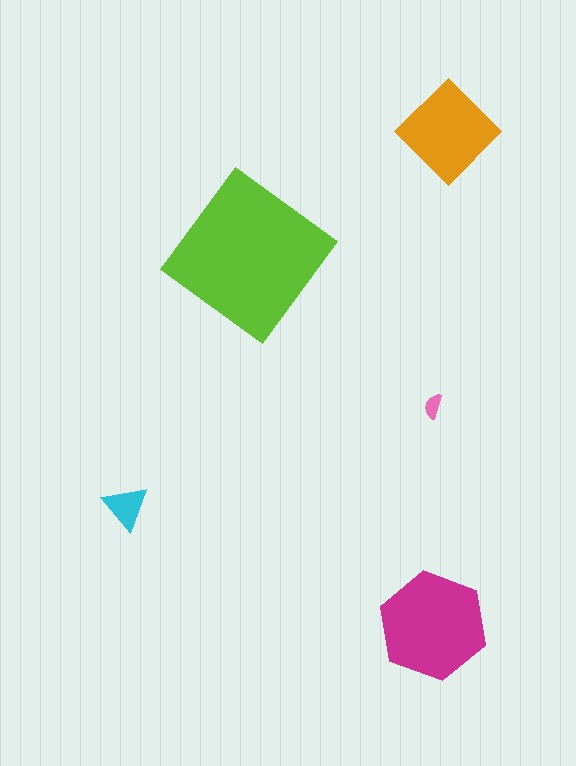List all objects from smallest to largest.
The pink semicircle, the cyan triangle, the orange diamond, the magenta hexagon, the lime diamond.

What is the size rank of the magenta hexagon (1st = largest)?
2nd.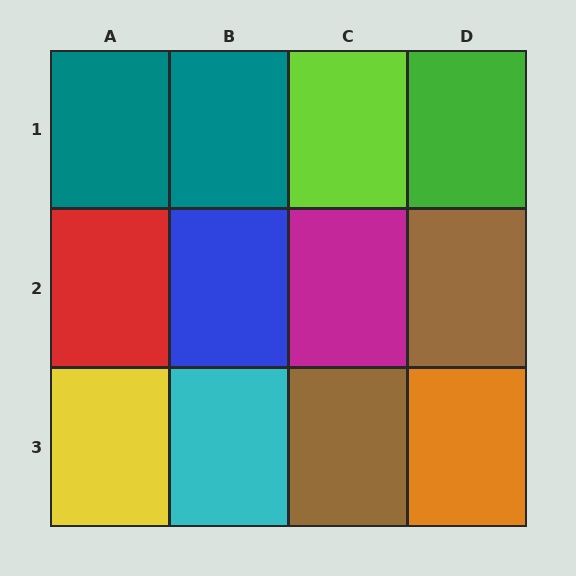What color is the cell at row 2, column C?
Magenta.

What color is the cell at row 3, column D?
Orange.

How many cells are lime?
1 cell is lime.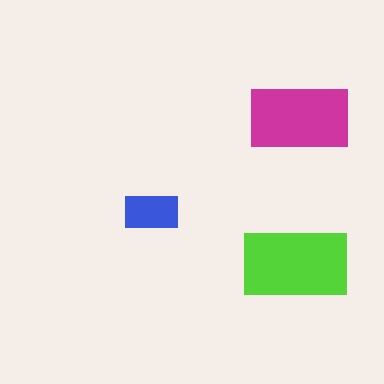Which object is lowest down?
The lime rectangle is bottommost.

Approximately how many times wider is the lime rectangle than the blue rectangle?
About 2 times wider.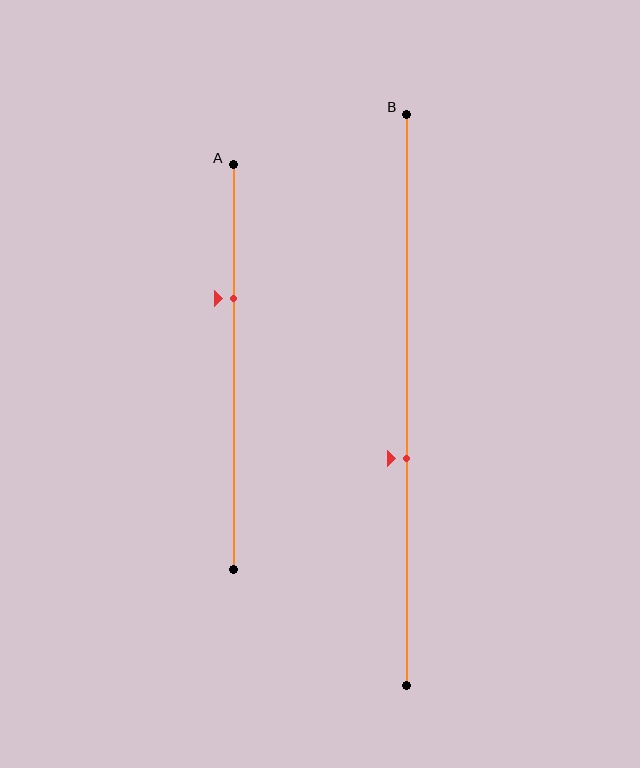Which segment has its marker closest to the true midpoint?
Segment B has its marker closest to the true midpoint.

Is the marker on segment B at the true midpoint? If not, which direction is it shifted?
No, the marker on segment B is shifted downward by about 10% of the segment length.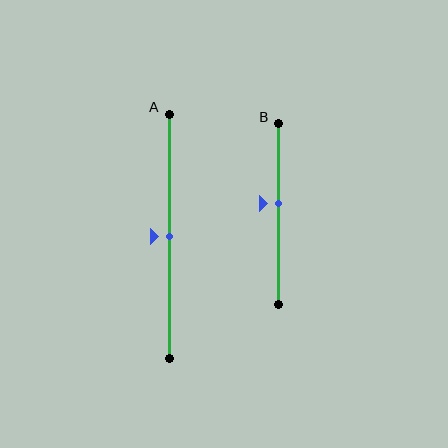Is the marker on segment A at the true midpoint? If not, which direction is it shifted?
Yes, the marker on segment A is at the true midpoint.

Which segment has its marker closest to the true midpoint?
Segment A has its marker closest to the true midpoint.